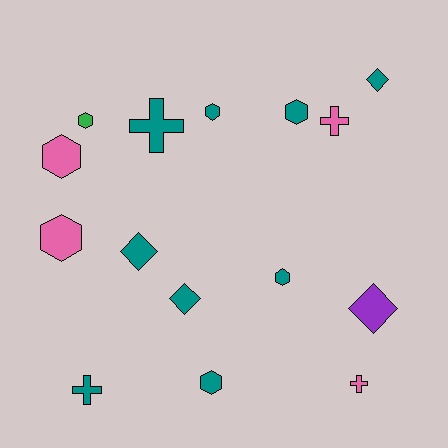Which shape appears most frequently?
Hexagon, with 7 objects.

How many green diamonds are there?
There are no green diamonds.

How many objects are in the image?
There are 15 objects.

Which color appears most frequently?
Teal, with 9 objects.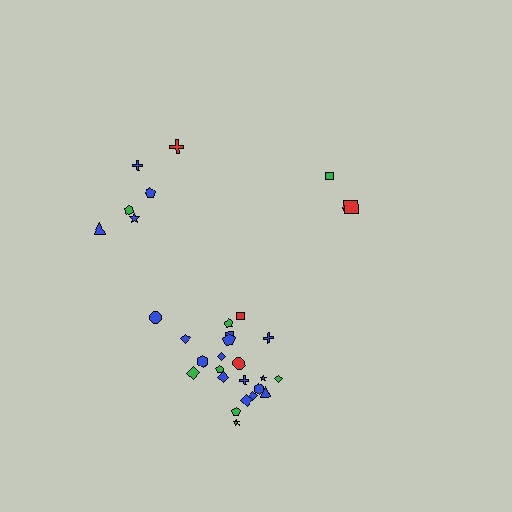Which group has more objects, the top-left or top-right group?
The top-left group.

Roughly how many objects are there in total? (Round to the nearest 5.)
Roughly 30 objects in total.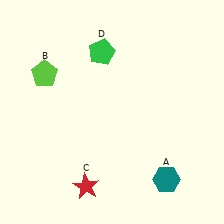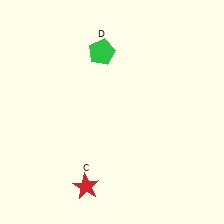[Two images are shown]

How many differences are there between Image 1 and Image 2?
There are 2 differences between the two images.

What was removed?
The teal hexagon (A), the lime pentagon (B) were removed in Image 2.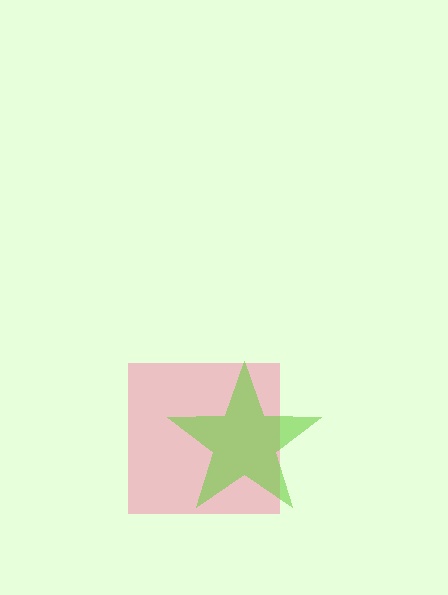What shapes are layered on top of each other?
The layered shapes are: a pink square, a lime star.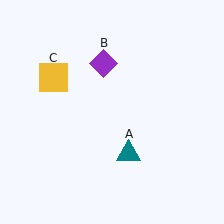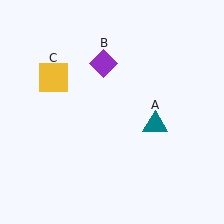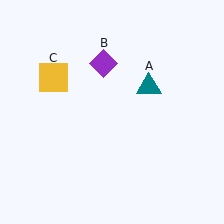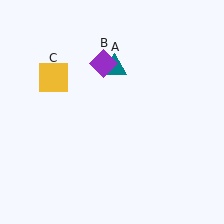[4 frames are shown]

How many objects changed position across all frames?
1 object changed position: teal triangle (object A).